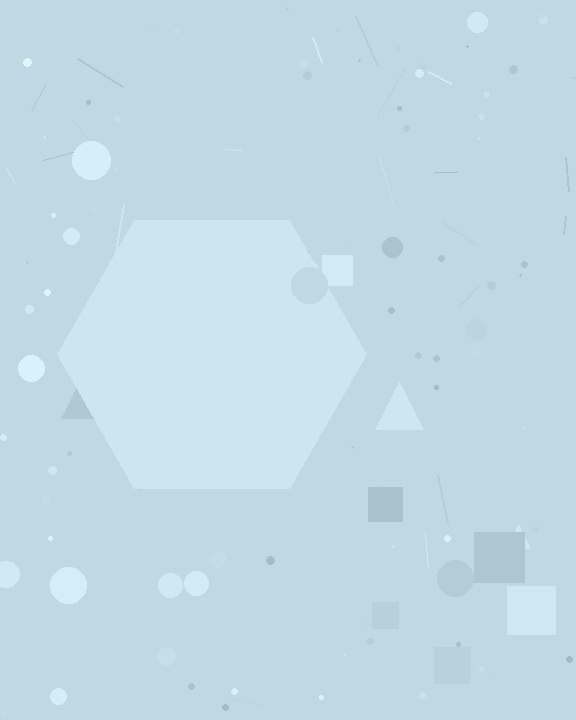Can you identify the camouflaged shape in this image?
The camouflaged shape is a hexagon.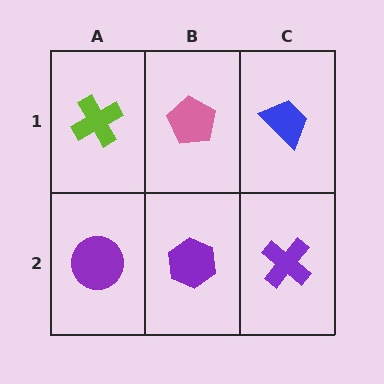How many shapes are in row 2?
3 shapes.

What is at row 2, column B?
A purple hexagon.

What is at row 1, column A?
A lime cross.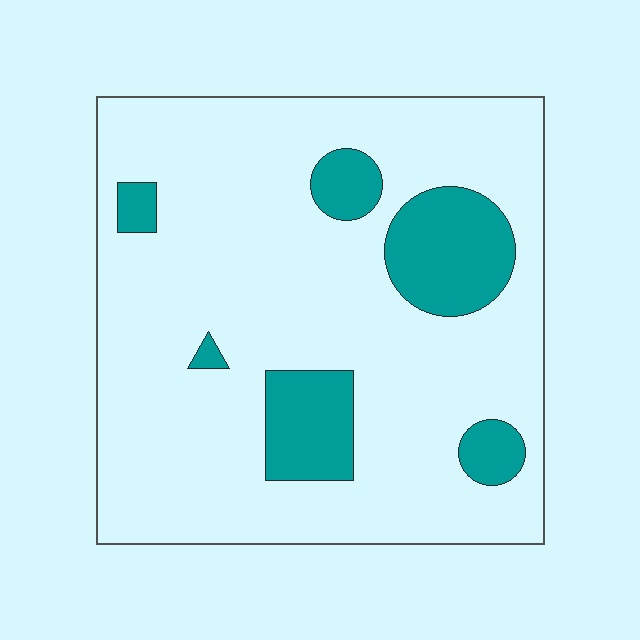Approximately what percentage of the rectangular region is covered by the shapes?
Approximately 15%.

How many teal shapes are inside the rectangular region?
6.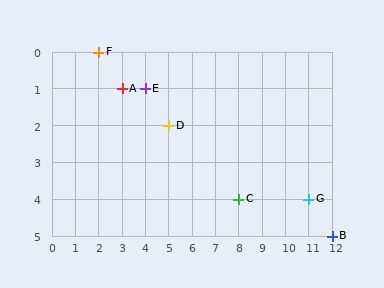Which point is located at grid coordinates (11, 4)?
Point G is at (11, 4).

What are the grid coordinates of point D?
Point D is at grid coordinates (5, 2).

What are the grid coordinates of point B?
Point B is at grid coordinates (12, 5).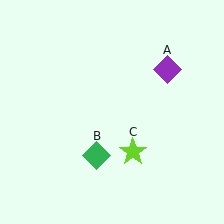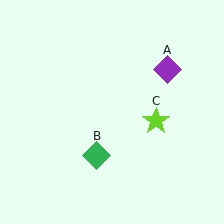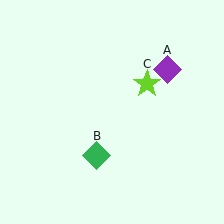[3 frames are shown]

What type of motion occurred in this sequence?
The lime star (object C) rotated counterclockwise around the center of the scene.